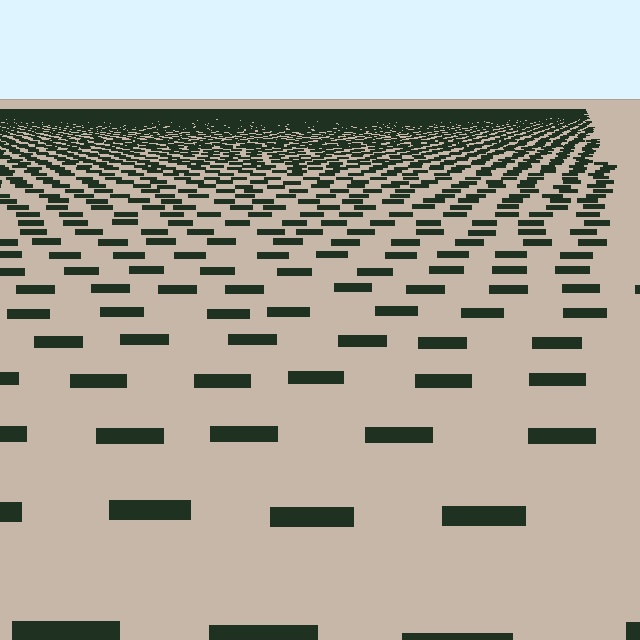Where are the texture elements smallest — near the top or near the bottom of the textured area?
Near the top.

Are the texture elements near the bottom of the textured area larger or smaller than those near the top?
Larger. Near the bottom, elements are closer to the viewer and appear at a bigger on-screen size.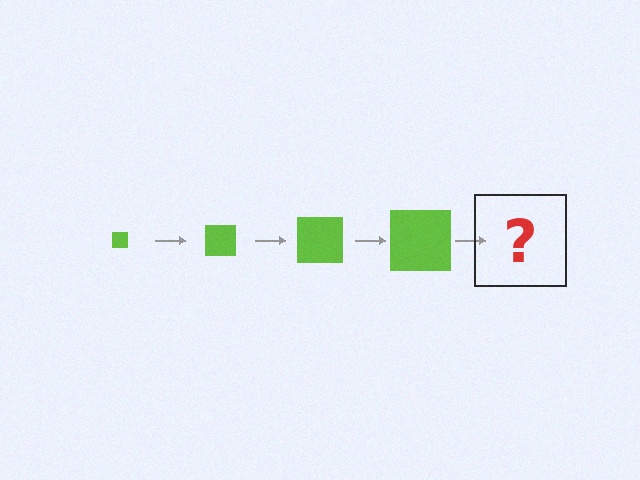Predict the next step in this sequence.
The next step is a lime square, larger than the previous one.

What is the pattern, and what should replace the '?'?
The pattern is that the square gets progressively larger each step. The '?' should be a lime square, larger than the previous one.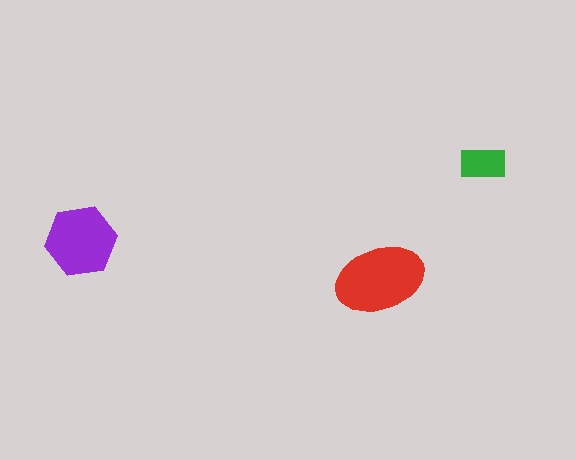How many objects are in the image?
There are 3 objects in the image.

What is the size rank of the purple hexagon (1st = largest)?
2nd.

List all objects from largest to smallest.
The red ellipse, the purple hexagon, the green rectangle.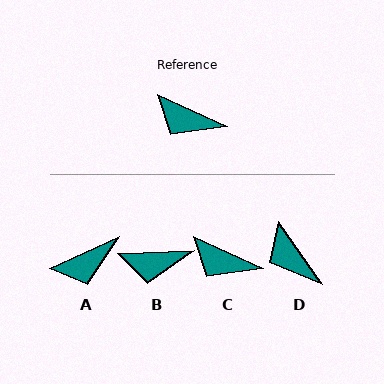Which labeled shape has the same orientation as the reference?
C.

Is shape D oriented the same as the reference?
No, it is off by about 30 degrees.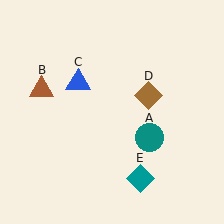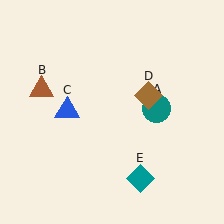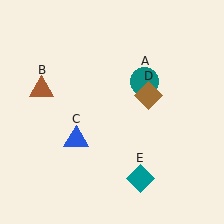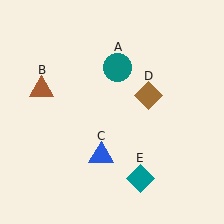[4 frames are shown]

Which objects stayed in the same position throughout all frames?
Brown triangle (object B) and brown diamond (object D) and teal diamond (object E) remained stationary.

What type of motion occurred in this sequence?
The teal circle (object A), blue triangle (object C) rotated counterclockwise around the center of the scene.